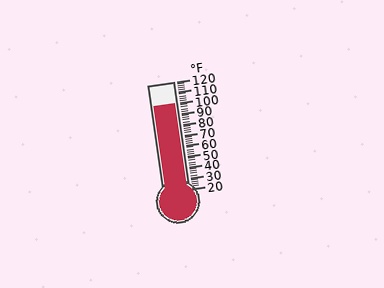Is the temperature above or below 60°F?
The temperature is above 60°F.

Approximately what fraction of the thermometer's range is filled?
The thermometer is filled to approximately 80% of its range.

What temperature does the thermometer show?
The thermometer shows approximately 100°F.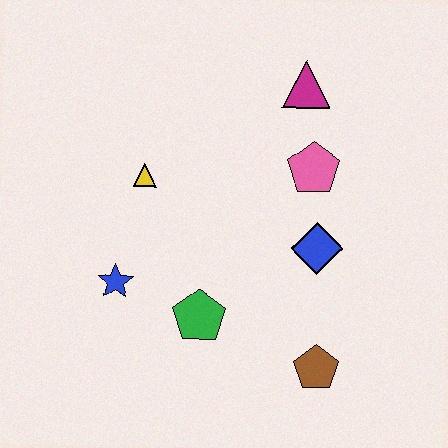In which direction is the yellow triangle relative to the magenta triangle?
The yellow triangle is to the left of the magenta triangle.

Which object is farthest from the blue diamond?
The blue star is farthest from the blue diamond.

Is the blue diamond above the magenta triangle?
No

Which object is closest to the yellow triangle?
The blue star is closest to the yellow triangle.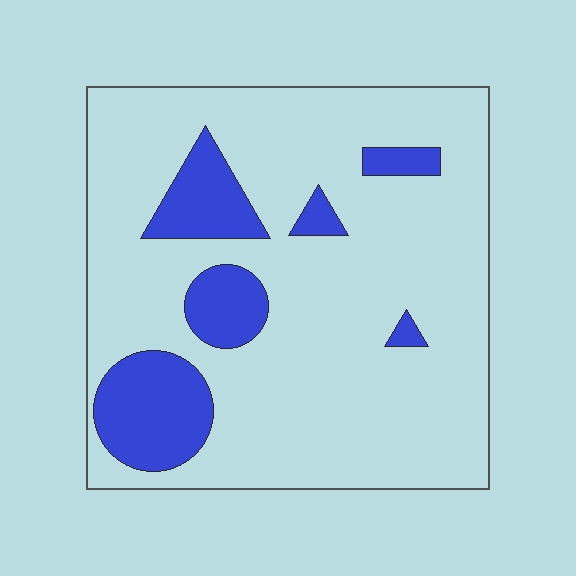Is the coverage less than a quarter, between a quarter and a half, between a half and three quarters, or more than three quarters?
Less than a quarter.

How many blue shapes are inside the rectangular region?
6.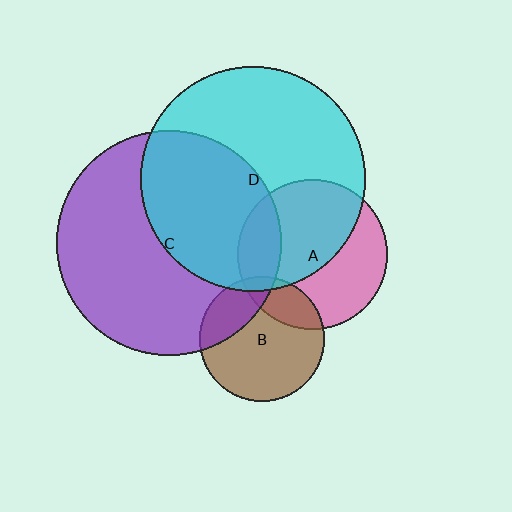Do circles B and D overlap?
Yes.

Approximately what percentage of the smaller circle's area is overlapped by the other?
Approximately 5%.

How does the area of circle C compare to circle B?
Approximately 3.2 times.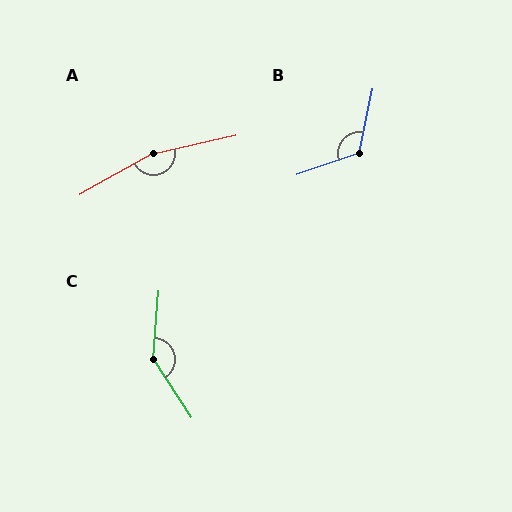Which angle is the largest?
A, at approximately 163 degrees.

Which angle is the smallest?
B, at approximately 121 degrees.